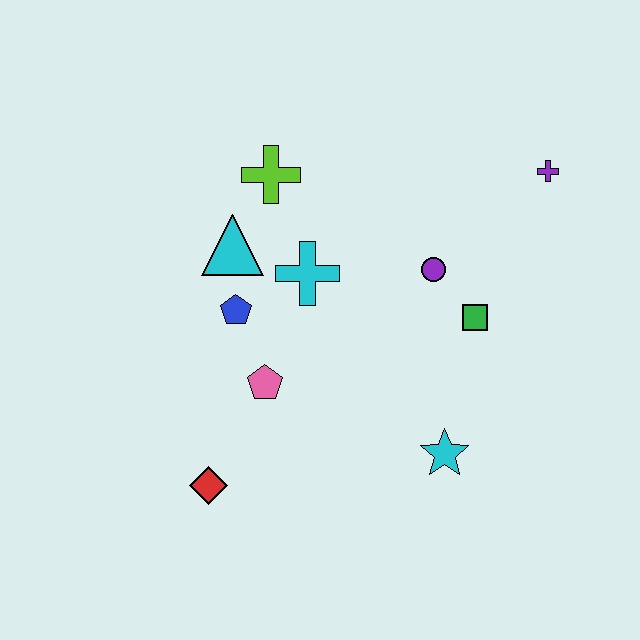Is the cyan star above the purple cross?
No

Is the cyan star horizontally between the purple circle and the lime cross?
No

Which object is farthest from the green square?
The red diamond is farthest from the green square.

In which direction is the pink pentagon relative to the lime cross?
The pink pentagon is below the lime cross.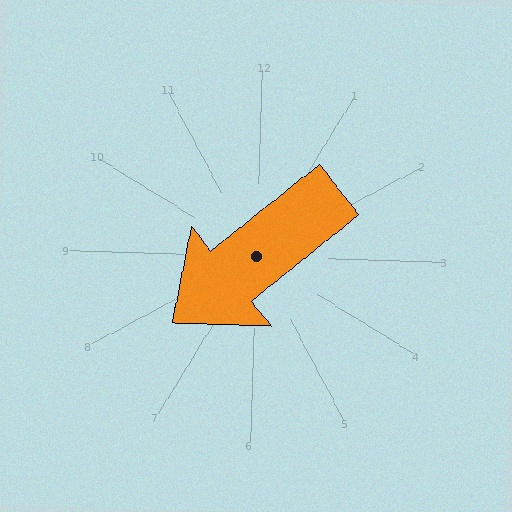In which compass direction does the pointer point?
Southwest.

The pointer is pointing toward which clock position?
Roughly 8 o'clock.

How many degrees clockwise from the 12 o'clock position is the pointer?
Approximately 230 degrees.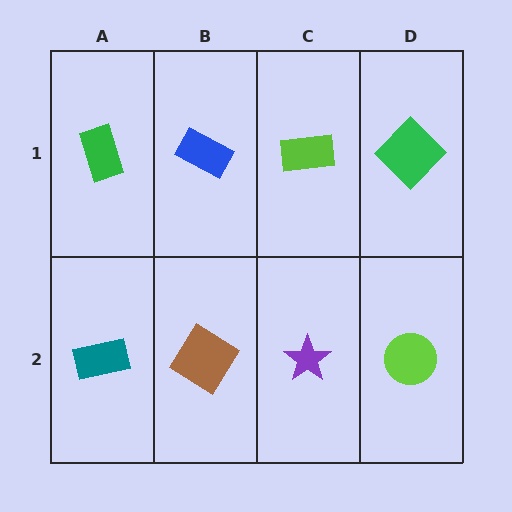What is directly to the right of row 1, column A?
A blue rectangle.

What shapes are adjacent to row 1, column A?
A teal rectangle (row 2, column A), a blue rectangle (row 1, column B).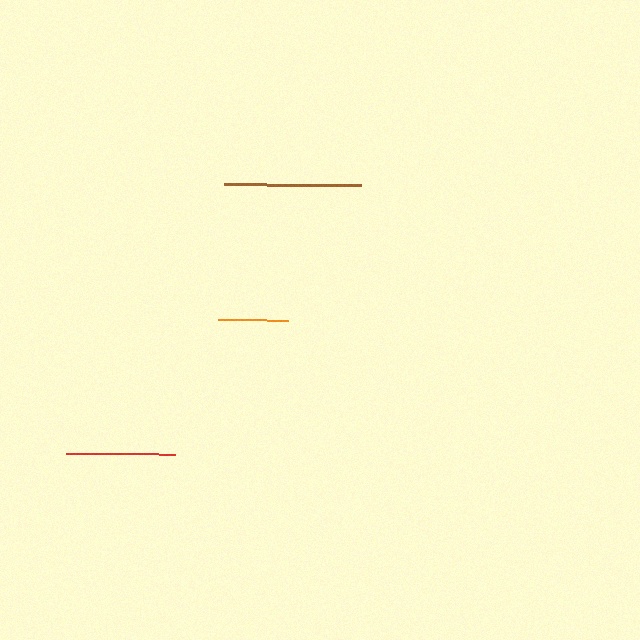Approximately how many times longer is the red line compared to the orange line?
The red line is approximately 1.6 times the length of the orange line.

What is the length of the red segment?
The red segment is approximately 109 pixels long.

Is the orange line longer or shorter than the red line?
The red line is longer than the orange line.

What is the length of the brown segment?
The brown segment is approximately 137 pixels long.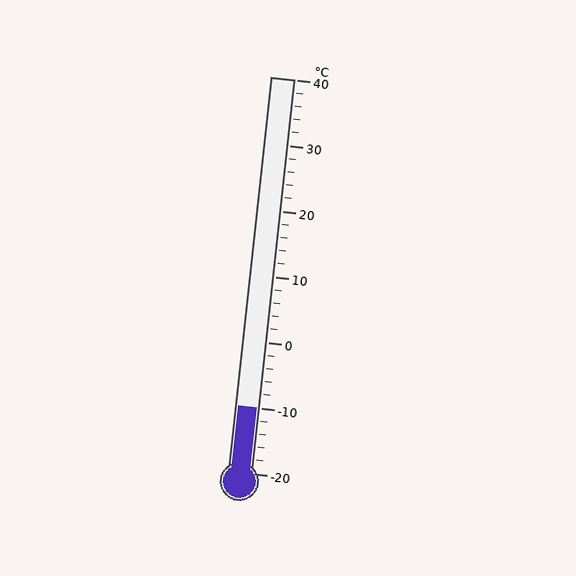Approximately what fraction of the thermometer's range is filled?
The thermometer is filled to approximately 15% of its range.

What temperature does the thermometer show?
The thermometer shows approximately -10°C.